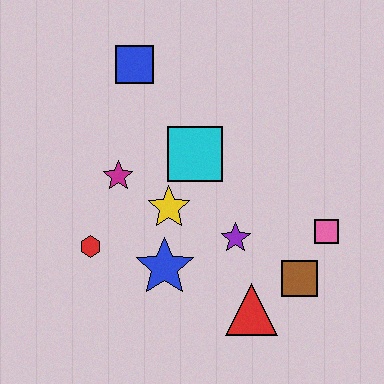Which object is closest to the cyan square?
The yellow star is closest to the cyan square.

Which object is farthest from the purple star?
The blue square is farthest from the purple star.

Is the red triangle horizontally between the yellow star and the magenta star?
No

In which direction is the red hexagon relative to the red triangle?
The red hexagon is to the left of the red triangle.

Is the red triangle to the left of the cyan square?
No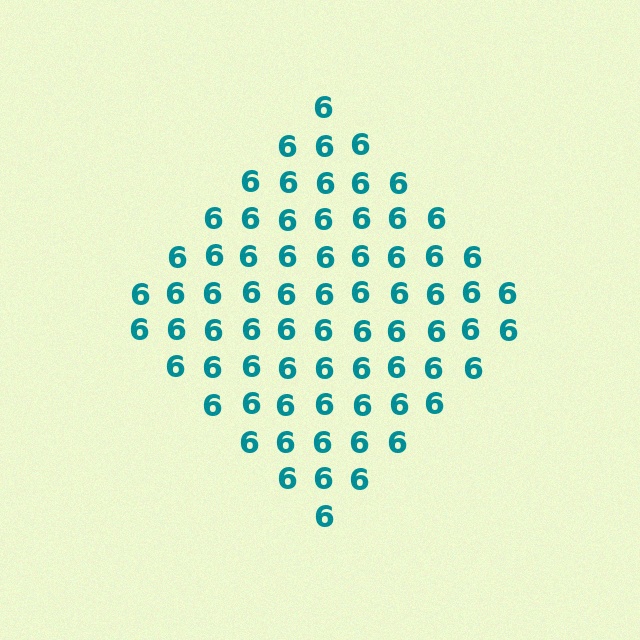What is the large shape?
The large shape is a diamond.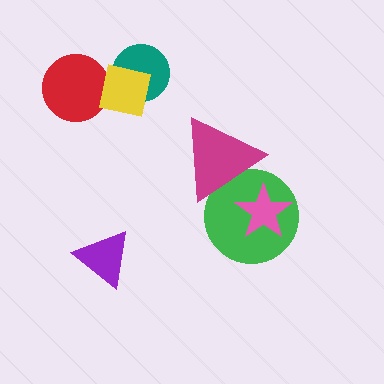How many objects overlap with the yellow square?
2 objects overlap with the yellow square.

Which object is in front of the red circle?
The yellow square is in front of the red circle.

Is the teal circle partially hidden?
Yes, it is partially covered by another shape.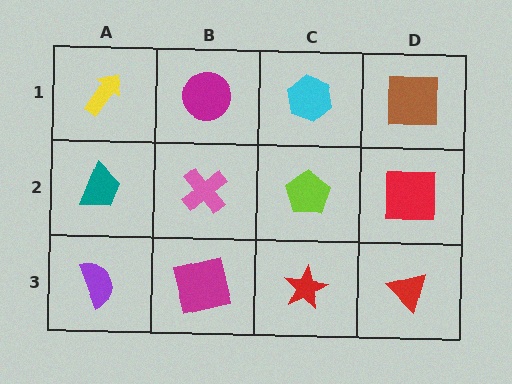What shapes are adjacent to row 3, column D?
A red square (row 2, column D), a red star (row 3, column C).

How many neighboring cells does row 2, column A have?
3.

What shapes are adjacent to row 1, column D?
A red square (row 2, column D), a cyan hexagon (row 1, column C).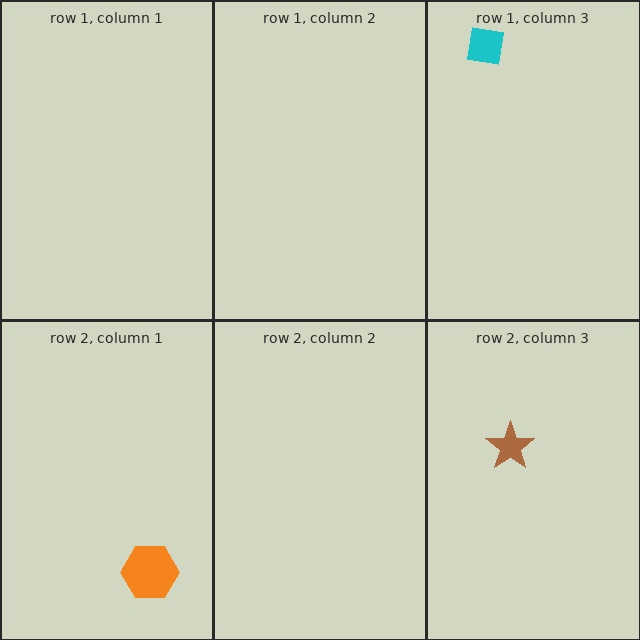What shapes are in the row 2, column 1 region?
The orange hexagon.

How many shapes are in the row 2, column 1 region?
1.